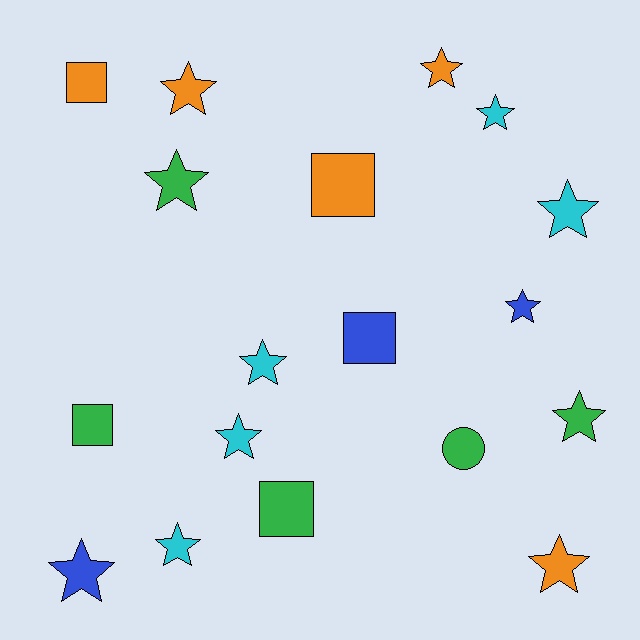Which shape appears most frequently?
Star, with 12 objects.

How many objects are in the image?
There are 18 objects.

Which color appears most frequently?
Orange, with 5 objects.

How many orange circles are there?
There are no orange circles.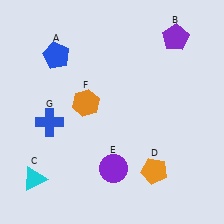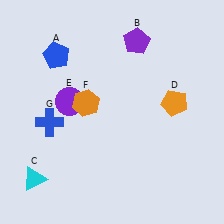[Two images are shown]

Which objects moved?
The objects that moved are: the purple pentagon (B), the orange pentagon (D), the purple circle (E).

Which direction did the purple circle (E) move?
The purple circle (E) moved up.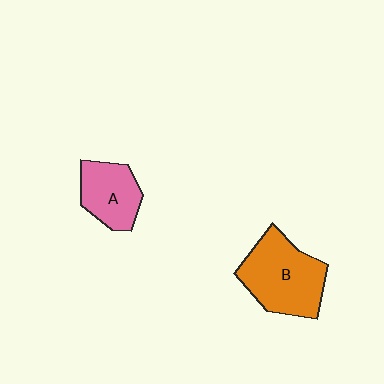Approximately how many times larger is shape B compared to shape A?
Approximately 1.6 times.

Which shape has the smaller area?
Shape A (pink).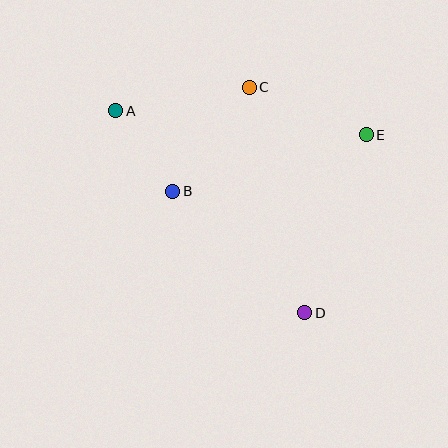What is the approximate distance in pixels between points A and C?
The distance between A and C is approximately 136 pixels.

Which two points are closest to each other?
Points A and B are closest to each other.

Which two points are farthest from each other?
Points A and D are farthest from each other.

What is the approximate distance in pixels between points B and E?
The distance between B and E is approximately 202 pixels.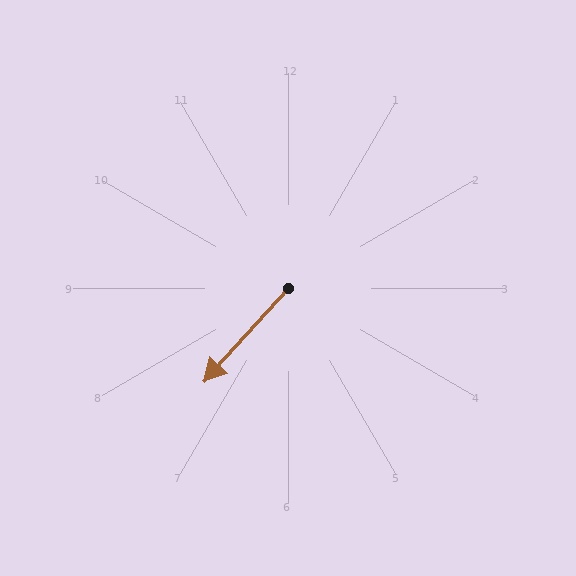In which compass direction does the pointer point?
Southwest.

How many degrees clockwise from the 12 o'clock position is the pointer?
Approximately 222 degrees.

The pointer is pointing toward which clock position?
Roughly 7 o'clock.